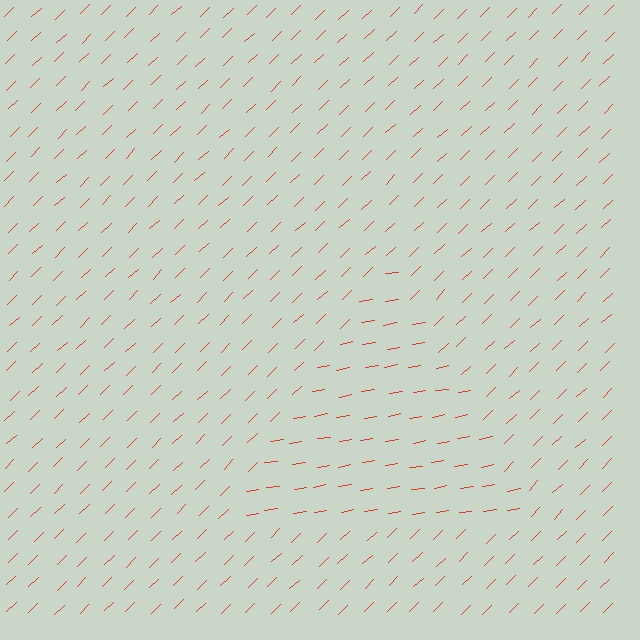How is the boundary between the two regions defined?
The boundary is defined purely by a change in line orientation (approximately 34 degrees difference). All lines are the same color and thickness.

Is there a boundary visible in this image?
Yes, there is a texture boundary formed by a change in line orientation.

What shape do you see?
I see a triangle.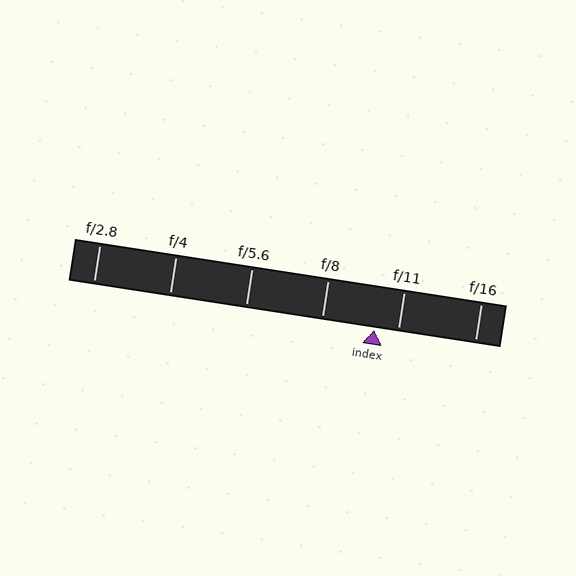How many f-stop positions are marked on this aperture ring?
There are 6 f-stop positions marked.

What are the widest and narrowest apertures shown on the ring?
The widest aperture shown is f/2.8 and the narrowest is f/16.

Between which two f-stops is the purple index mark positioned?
The index mark is between f/8 and f/11.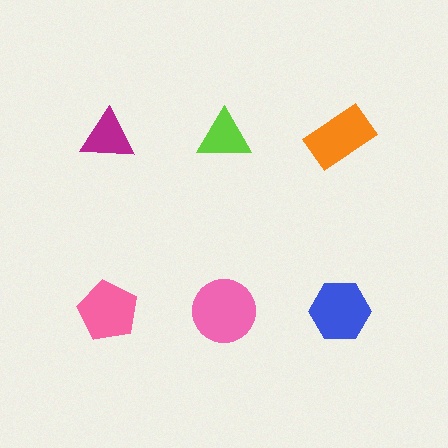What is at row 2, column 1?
A pink pentagon.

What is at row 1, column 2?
A lime triangle.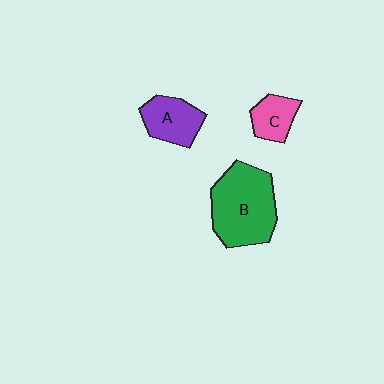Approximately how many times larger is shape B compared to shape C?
Approximately 2.6 times.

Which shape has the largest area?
Shape B (green).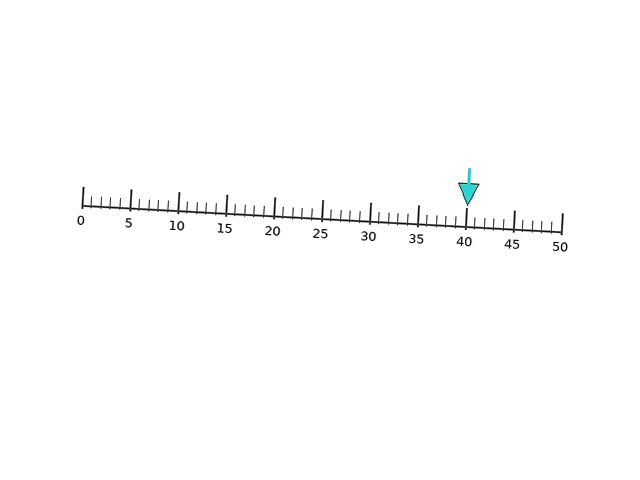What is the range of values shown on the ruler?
The ruler shows values from 0 to 50.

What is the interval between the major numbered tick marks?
The major tick marks are spaced 5 units apart.